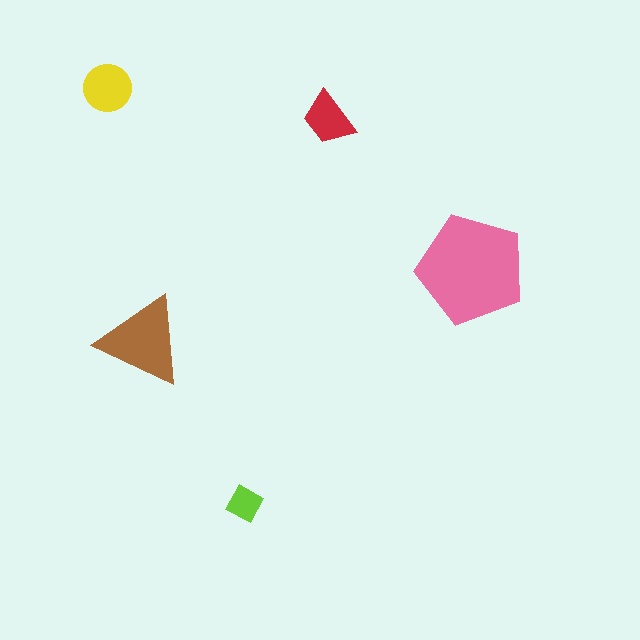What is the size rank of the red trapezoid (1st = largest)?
4th.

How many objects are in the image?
There are 5 objects in the image.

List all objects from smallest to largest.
The lime diamond, the red trapezoid, the yellow circle, the brown triangle, the pink pentagon.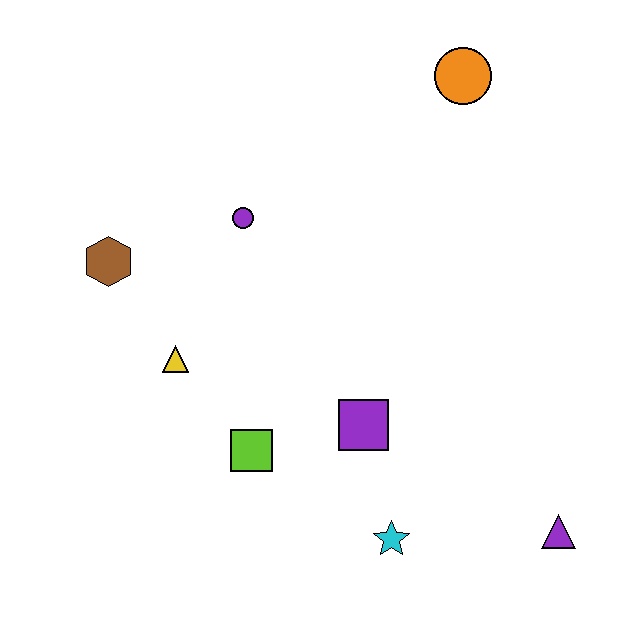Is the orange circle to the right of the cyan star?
Yes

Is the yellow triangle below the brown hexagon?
Yes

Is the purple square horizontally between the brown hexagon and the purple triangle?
Yes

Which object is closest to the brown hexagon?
The yellow triangle is closest to the brown hexagon.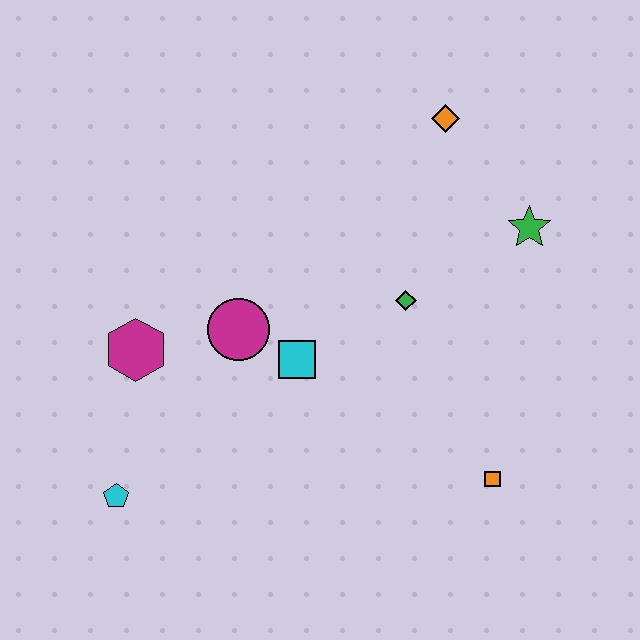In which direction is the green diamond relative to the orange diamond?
The green diamond is below the orange diamond.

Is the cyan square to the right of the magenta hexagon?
Yes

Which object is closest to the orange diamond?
The green star is closest to the orange diamond.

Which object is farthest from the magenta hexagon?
The green star is farthest from the magenta hexagon.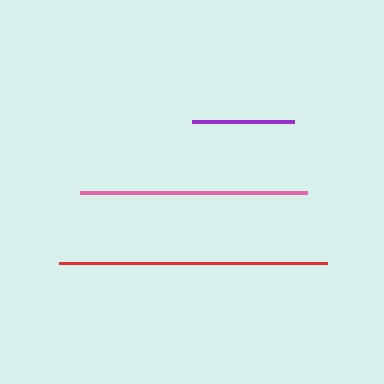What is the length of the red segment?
The red segment is approximately 268 pixels long.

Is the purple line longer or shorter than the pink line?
The pink line is longer than the purple line.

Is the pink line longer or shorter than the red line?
The red line is longer than the pink line.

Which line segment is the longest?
The red line is the longest at approximately 268 pixels.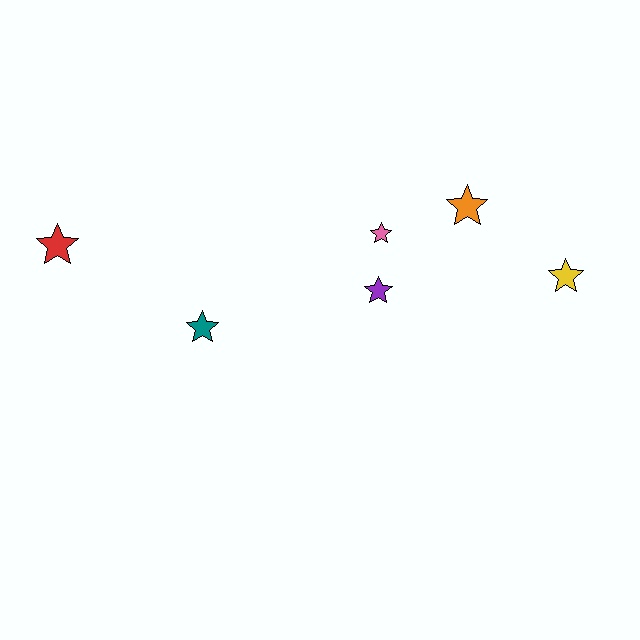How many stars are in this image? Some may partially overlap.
There are 6 stars.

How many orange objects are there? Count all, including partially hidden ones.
There is 1 orange object.